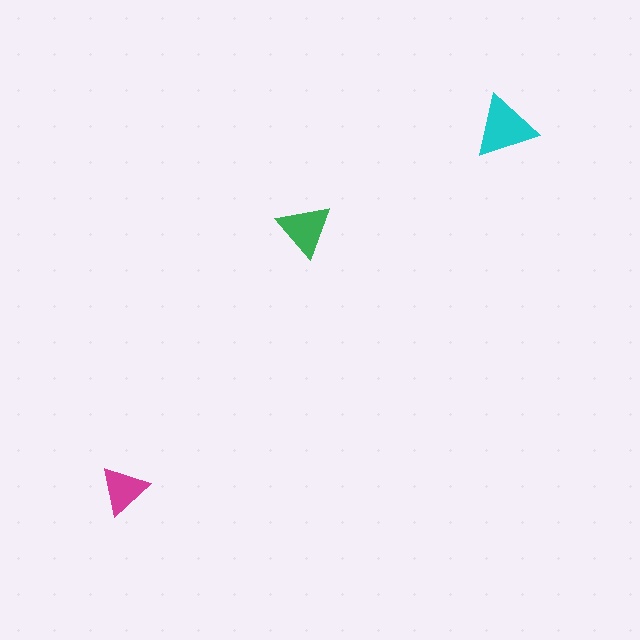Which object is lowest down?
The magenta triangle is bottommost.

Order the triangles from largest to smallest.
the cyan one, the green one, the magenta one.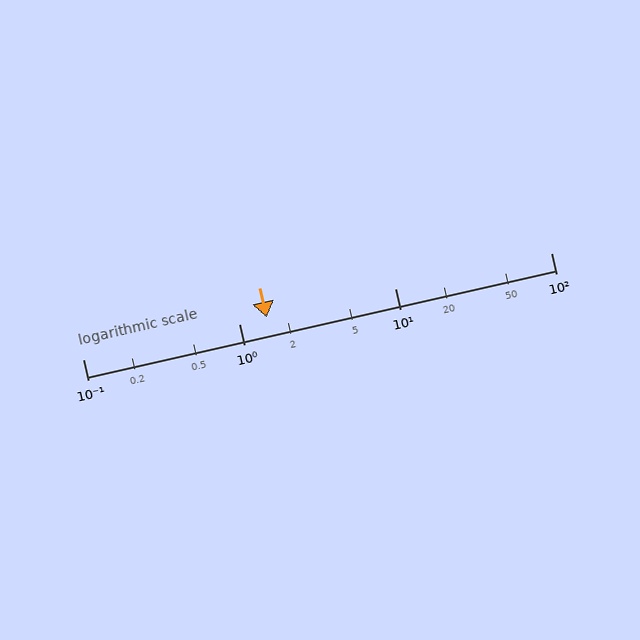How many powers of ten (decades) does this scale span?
The scale spans 3 decades, from 0.1 to 100.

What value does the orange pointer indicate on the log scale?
The pointer indicates approximately 1.5.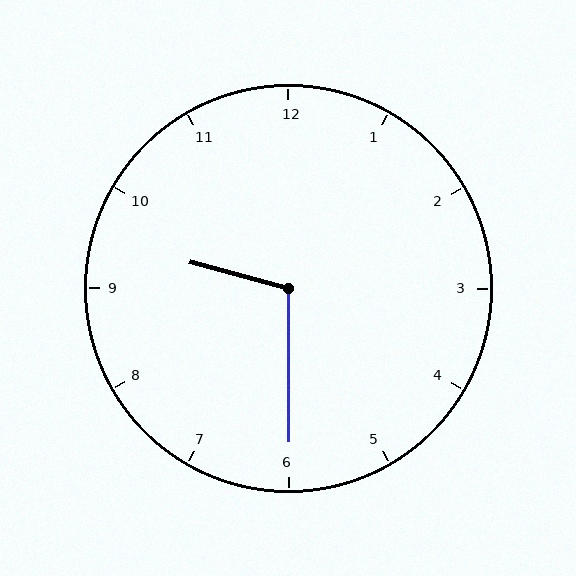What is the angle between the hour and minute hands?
Approximately 105 degrees.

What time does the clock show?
9:30.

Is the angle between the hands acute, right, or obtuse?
It is obtuse.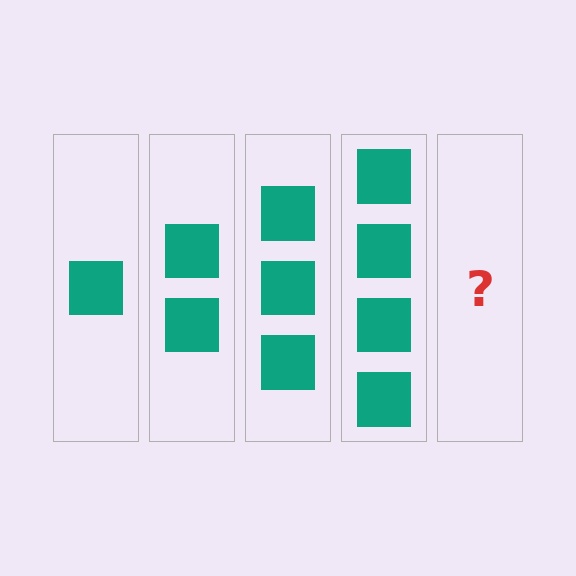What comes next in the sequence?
The next element should be 5 squares.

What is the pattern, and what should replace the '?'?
The pattern is that each step adds one more square. The '?' should be 5 squares.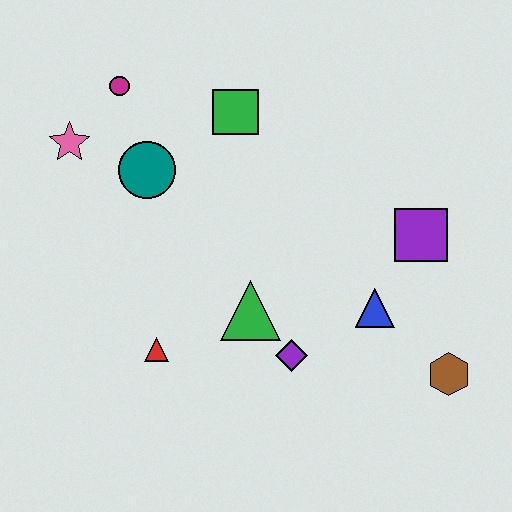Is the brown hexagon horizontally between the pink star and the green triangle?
No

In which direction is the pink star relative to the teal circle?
The pink star is to the left of the teal circle.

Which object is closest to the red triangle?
The green triangle is closest to the red triangle.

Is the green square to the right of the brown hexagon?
No